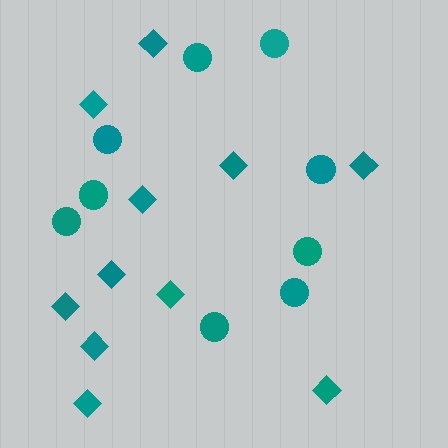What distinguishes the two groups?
There are 2 groups: one group of diamonds (11) and one group of circles (9).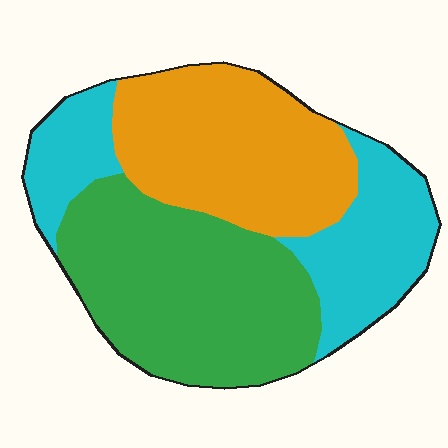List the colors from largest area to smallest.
From largest to smallest: green, orange, cyan.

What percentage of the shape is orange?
Orange takes up between a quarter and a half of the shape.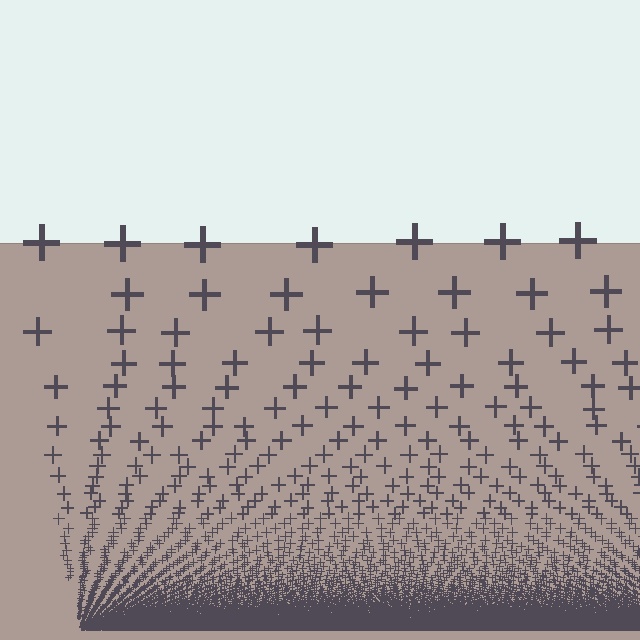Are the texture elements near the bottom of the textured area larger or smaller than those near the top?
Smaller. The gradient is inverted — elements near the bottom are smaller and denser.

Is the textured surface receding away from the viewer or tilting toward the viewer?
The surface appears to tilt toward the viewer. Texture elements get larger and sparser toward the top.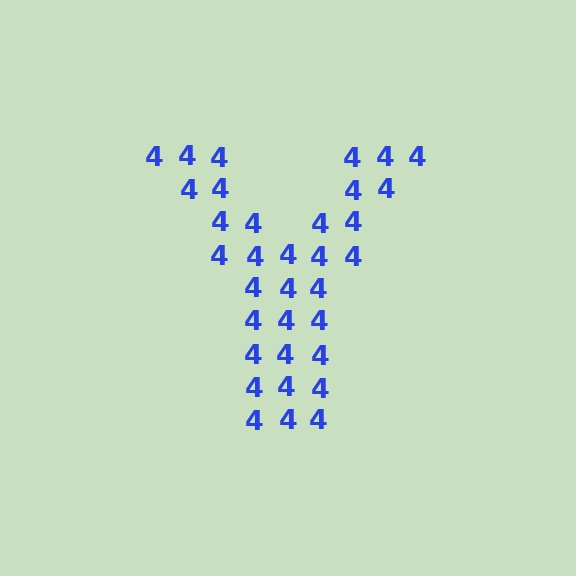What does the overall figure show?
The overall figure shows the letter Y.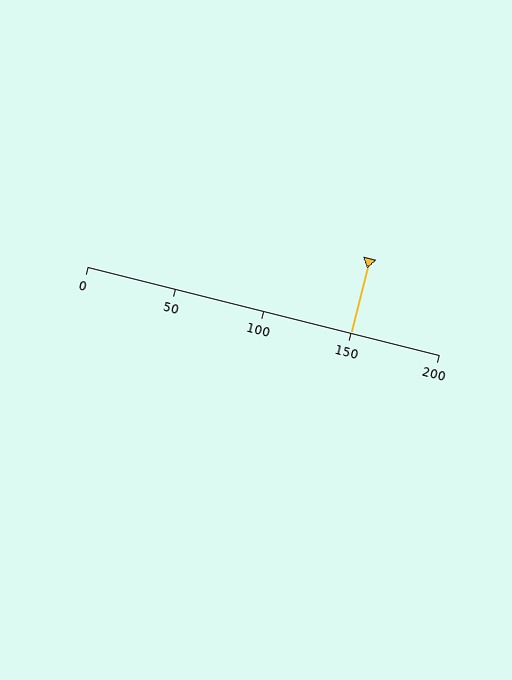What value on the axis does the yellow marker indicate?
The marker indicates approximately 150.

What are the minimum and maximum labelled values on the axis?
The axis runs from 0 to 200.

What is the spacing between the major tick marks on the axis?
The major ticks are spaced 50 apart.